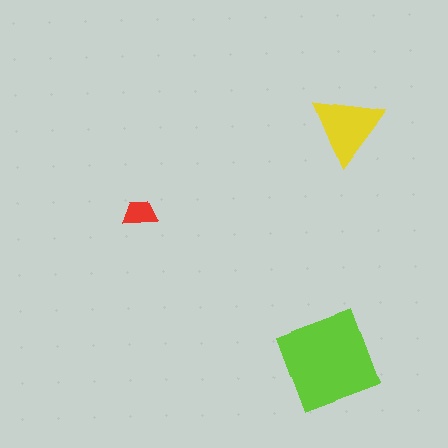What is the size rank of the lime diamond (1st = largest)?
1st.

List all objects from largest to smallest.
The lime diamond, the yellow triangle, the red trapezoid.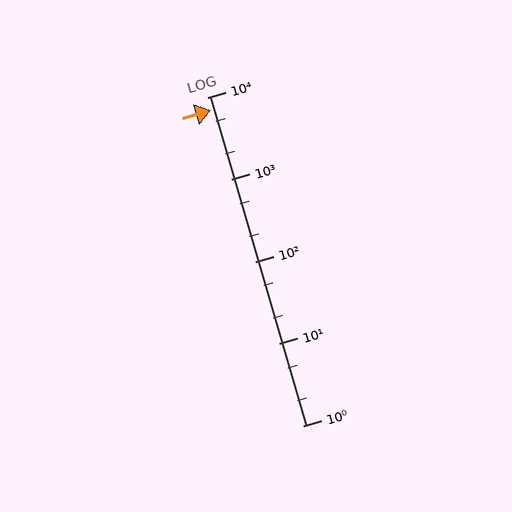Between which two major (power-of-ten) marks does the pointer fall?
The pointer is between 1000 and 10000.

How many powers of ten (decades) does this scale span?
The scale spans 4 decades, from 1 to 10000.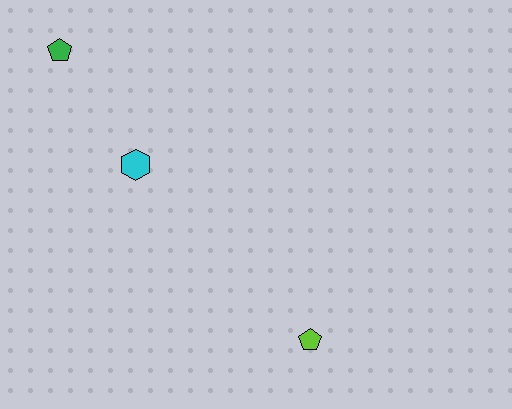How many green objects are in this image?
There is 1 green object.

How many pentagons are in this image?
There are 2 pentagons.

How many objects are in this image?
There are 3 objects.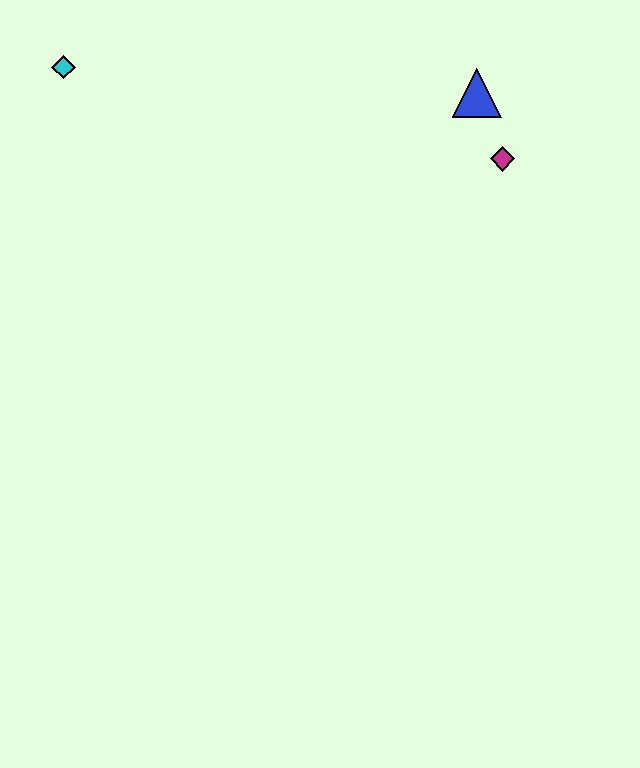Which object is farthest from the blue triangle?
The cyan diamond is farthest from the blue triangle.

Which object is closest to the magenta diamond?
The blue triangle is closest to the magenta diamond.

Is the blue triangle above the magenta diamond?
Yes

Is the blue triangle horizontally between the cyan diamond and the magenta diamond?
Yes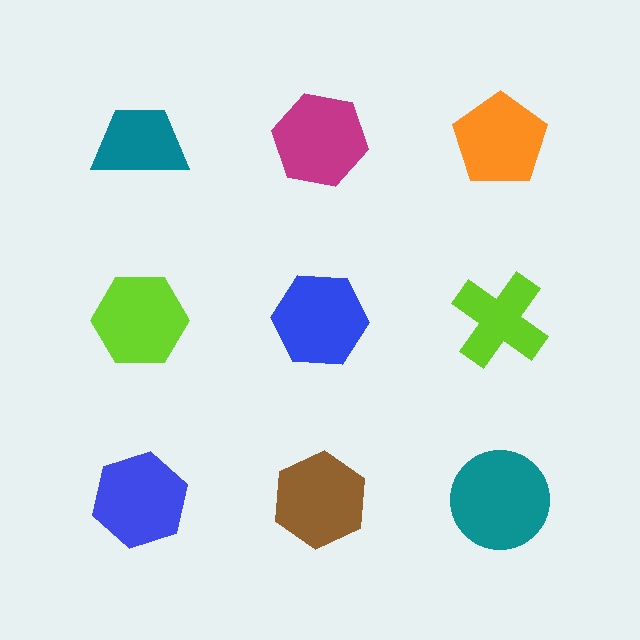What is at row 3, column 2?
A brown hexagon.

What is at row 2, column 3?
A lime cross.